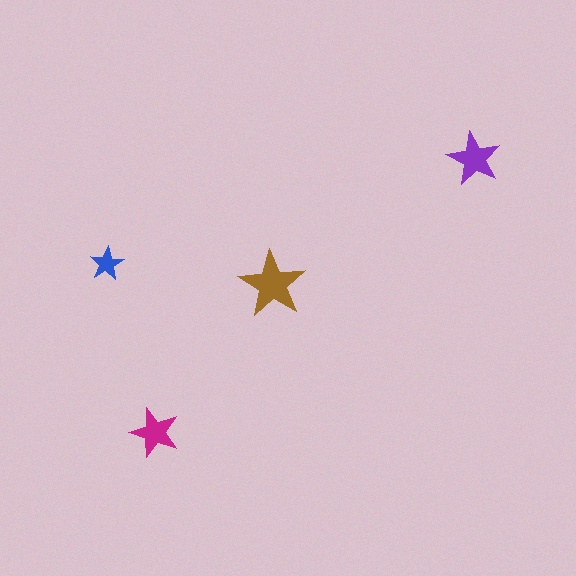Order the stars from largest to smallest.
the brown one, the purple one, the magenta one, the blue one.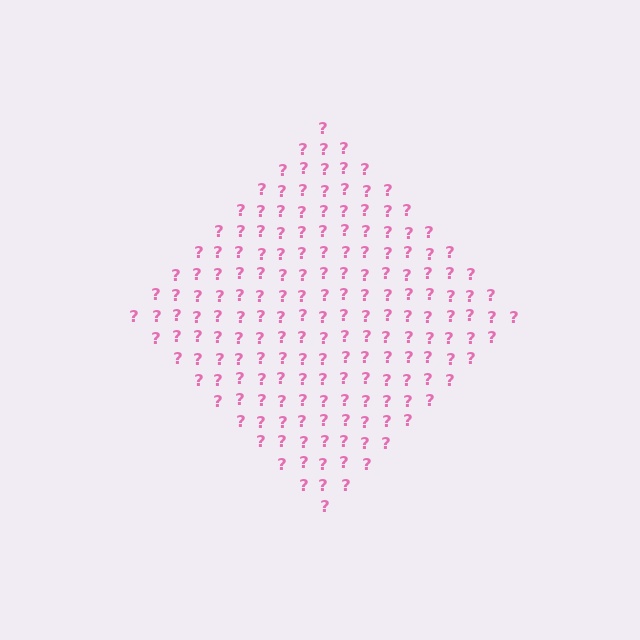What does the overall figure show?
The overall figure shows a diamond.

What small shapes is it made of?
It is made of small question marks.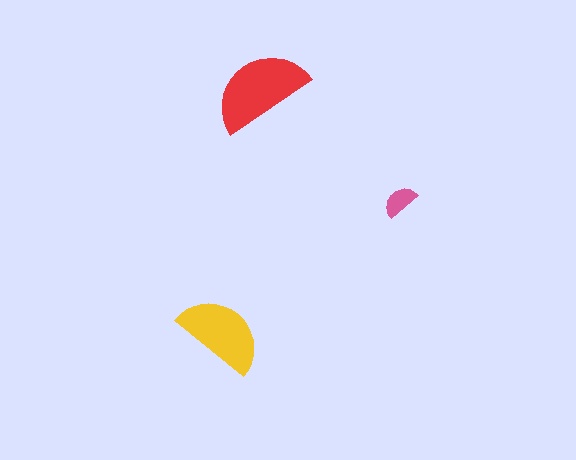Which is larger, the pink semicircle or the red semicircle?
The red one.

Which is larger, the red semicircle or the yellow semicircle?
The red one.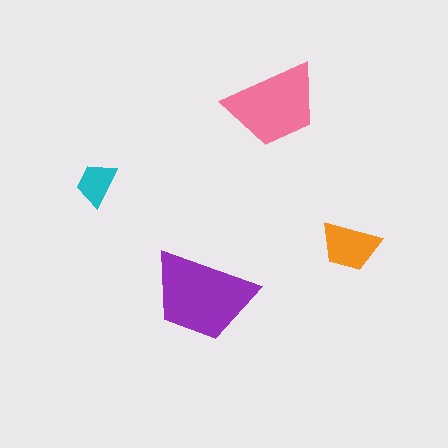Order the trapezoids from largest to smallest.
the purple one, the pink one, the orange one, the cyan one.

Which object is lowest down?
The purple trapezoid is bottommost.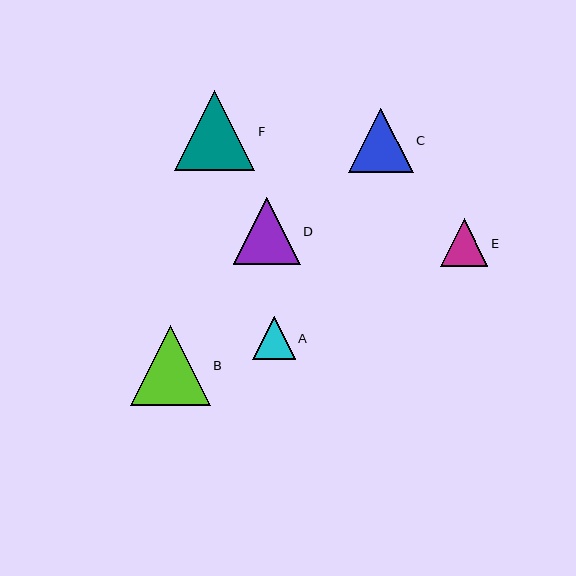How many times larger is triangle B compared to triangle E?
Triangle B is approximately 1.7 times the size of triangle E.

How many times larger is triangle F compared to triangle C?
Triangle F is approximately 1.2 times the size of triangle C.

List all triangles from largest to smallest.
From largest to smallest: F, B, D, C, E, A.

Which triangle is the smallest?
Triangle A is the smallest with a size of approximately 42 pixels.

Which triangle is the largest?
Triangle F is the largest with a size of approximately 80 pixels.